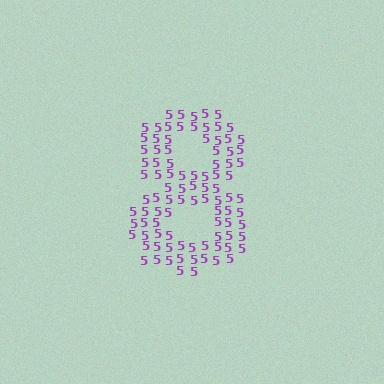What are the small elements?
The small elements are digit 5's.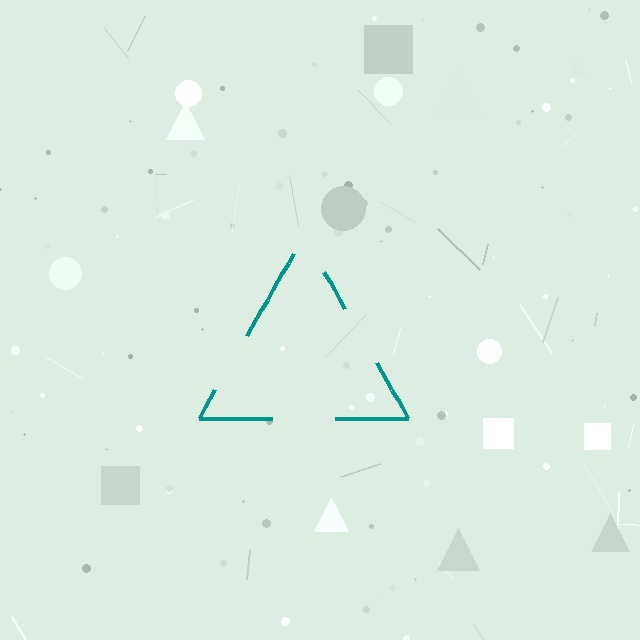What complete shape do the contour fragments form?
The contour fragments form a triangle.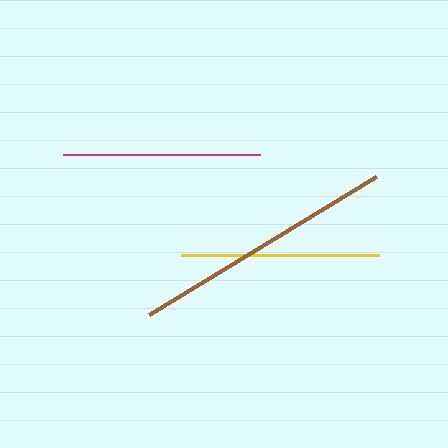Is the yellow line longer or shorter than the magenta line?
The yellow line is longer than the magenta line.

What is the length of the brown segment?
The brown segment is approximately 266 pixels long.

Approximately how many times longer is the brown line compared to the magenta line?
The brown line is approximately 1.4 times the length of the magenta line.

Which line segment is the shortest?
The magenta line is the shortest at approximately 197 pixels.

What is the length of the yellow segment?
The yellow segment is approximately 198 pixels long.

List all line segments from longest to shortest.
From longest to shortest: brown, yellow, magenta.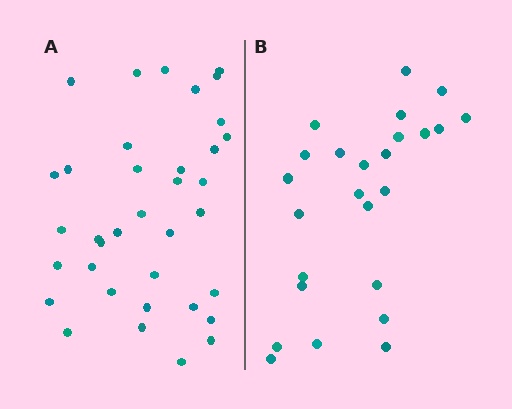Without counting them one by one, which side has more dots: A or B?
Region A (the left region) has more dots.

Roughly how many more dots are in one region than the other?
Region A has roughly 12 or so more dots than region B.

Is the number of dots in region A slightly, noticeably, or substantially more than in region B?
Region A has noticeably more, but not dramatically so. The ratio is roughly 1.4 to 1.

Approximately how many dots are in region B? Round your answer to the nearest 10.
About 20 dots. (The exact count is 25, which rounds to 20.)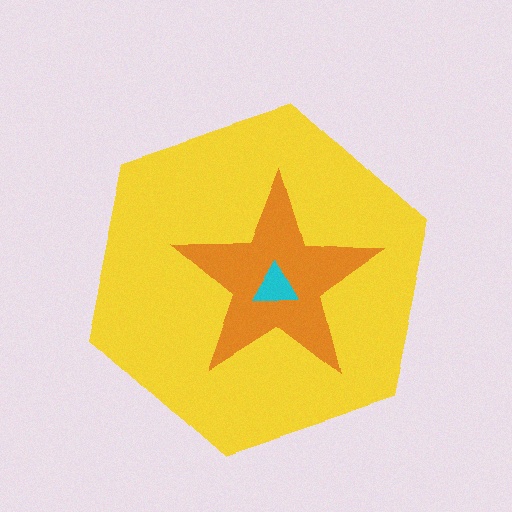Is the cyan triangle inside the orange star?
Yes.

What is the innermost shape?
The cyan triangle.